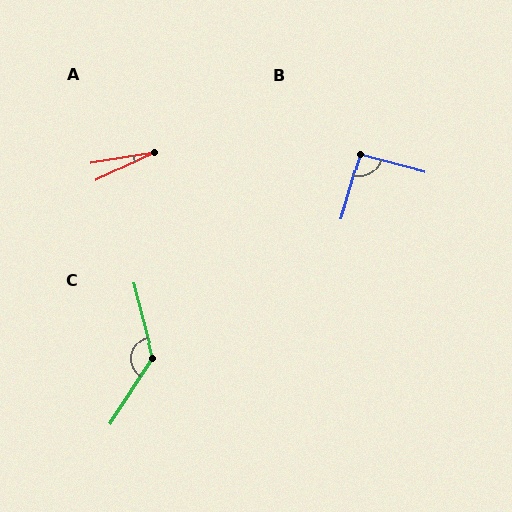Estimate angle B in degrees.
Approximately 91 degrees.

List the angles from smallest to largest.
A (17°), B (91°), C (132°).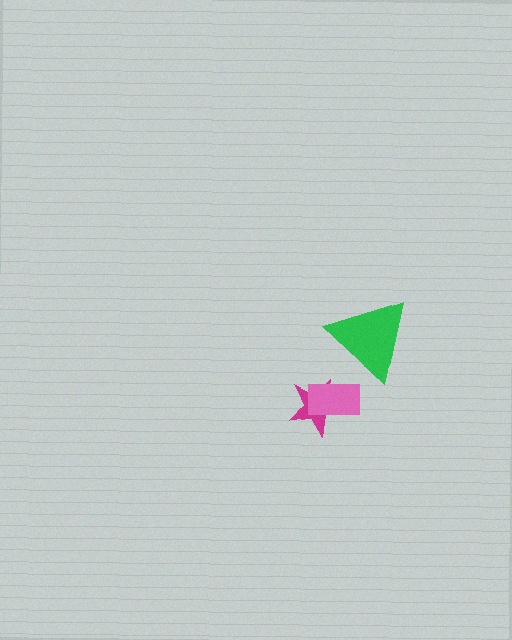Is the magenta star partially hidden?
Yes, it is partially covered by another shape.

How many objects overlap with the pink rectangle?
1 object overlaps with the pink rectangle.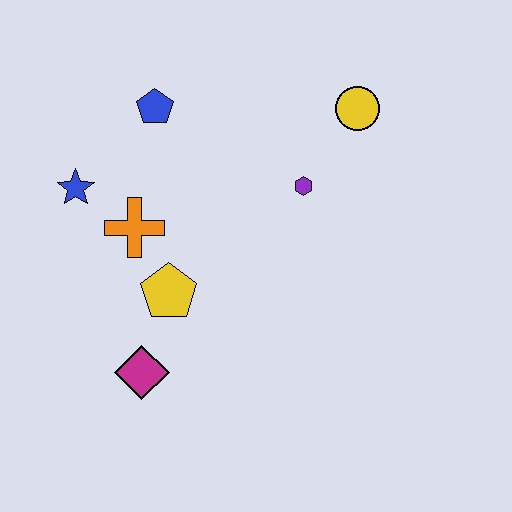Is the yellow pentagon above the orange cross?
No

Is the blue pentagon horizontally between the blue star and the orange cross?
No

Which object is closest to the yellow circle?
The purple hexagon is closest to the yellow circle.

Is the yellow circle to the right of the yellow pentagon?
Yes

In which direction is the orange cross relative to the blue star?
The orange cross is to the right of the blue star.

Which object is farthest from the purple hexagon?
The magenta diamond is farthest from the purple hexagon.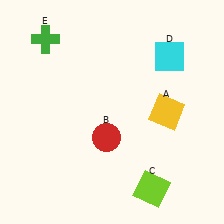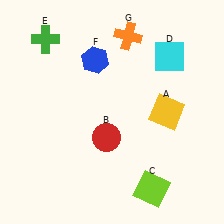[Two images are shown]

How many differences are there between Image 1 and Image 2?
There are 2 differences between the two images.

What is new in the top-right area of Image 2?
An orange cross (G) was added in the top-right area of Image 2.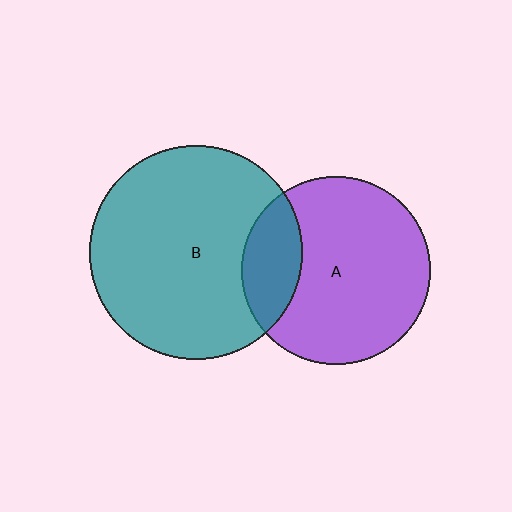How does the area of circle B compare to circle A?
Approximately 1.3 times.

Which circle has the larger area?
Circle B (teal).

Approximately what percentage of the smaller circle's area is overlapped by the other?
Approximately 20%.